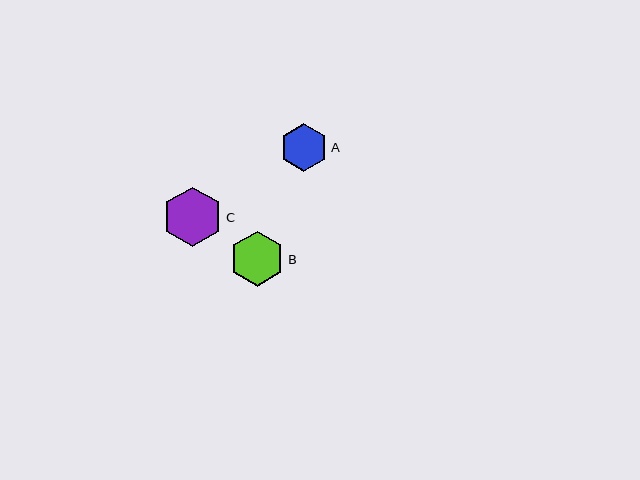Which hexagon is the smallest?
Hexagon A is the smallest with a size of approximately 48 pixels.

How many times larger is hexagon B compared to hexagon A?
Hexagon B is approximately 1.1 times the size of hexagon A.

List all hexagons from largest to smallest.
From largest to smallest: C, B, A.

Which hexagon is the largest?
Hexagon C is the largest with a size of approximately 60 pixels.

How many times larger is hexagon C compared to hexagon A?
Hexagon C is approximately 1.2 times the size of hexagon A.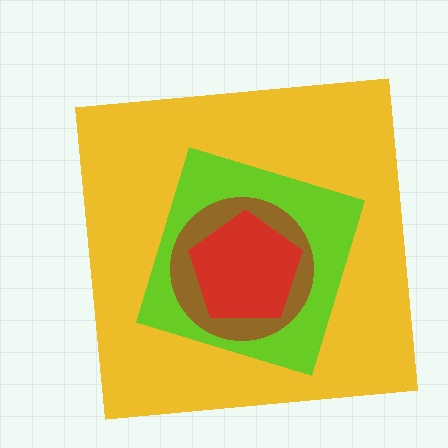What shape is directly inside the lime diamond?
The brown circle.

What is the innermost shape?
The red pentagon.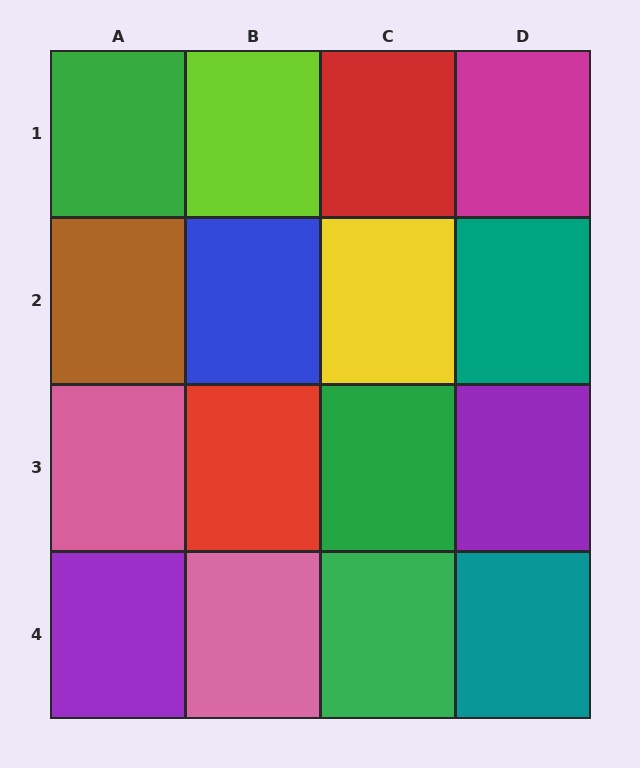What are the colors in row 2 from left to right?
Brown, blue, yellow, teal.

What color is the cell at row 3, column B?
Red.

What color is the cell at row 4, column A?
Purple.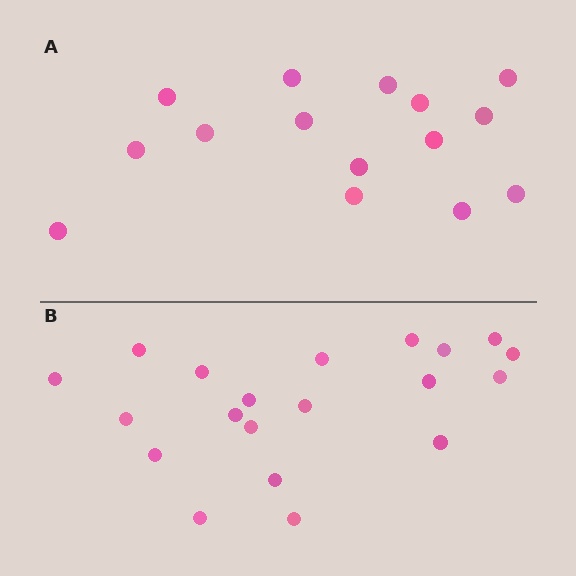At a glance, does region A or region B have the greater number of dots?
Region B (the bottom region) has more dots.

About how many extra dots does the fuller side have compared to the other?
Region B has about 5 more dots than region A.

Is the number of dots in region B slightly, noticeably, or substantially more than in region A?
Region B has noticeably more, but not dramatically so. The ratio is roughly 1.3 to 1.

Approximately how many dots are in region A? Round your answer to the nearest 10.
About 20 dots. (The exact count is 15, which rounds to 20.)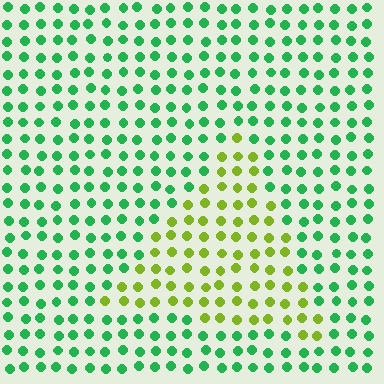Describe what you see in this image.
The image is filled with small green elements in a uniform arrangement. A triangle-shaped region is visible where the elements are tinted to a slightly different hue, forming a subtle color boundary.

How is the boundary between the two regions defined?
The boundary is defined purely by a slight shift in hue (about 57 degrees). Spacing, size, and orientation are identical on both sides.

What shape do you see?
I see a triangle.